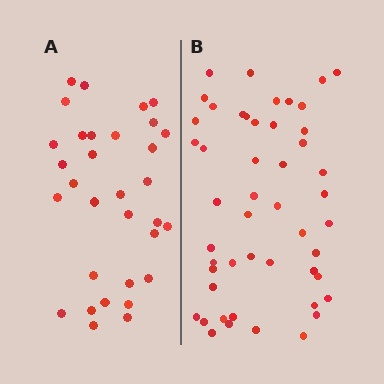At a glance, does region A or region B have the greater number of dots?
Region B (the right region) has more dots.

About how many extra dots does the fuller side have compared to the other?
Region B has approximately 15 more dots than region A.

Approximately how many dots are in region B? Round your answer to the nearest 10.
About 50 dots. (The exact count is 49, which rounds to 50.)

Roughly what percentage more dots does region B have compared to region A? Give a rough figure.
About 55% more.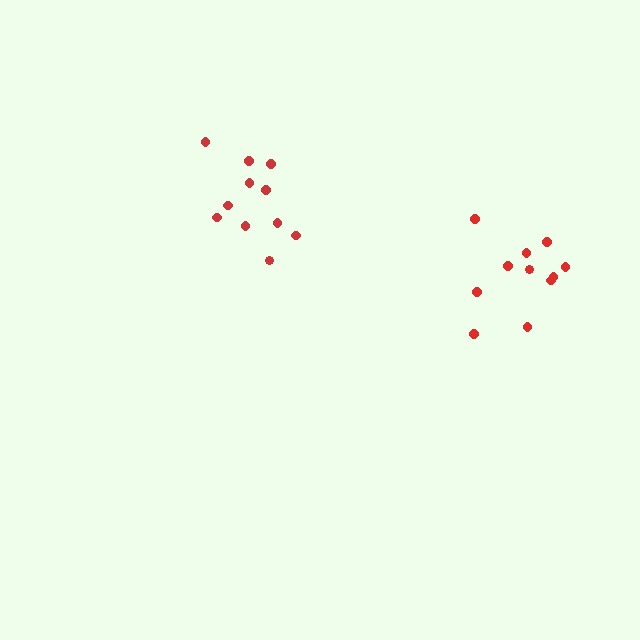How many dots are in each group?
Group 1: 11 dots, Group 2: 11 dots (22 total).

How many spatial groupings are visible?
There are 2 spatial groupings.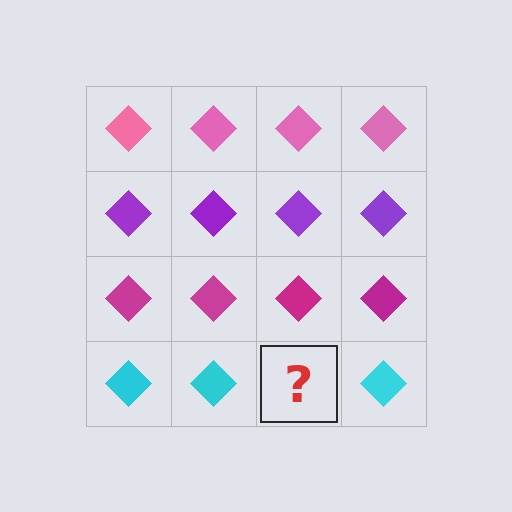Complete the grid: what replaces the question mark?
The question mark should be replaced with a cyan diamond.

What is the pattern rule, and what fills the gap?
The rule is that each row has a consistent color. The gap should be filled with a cyan diamond.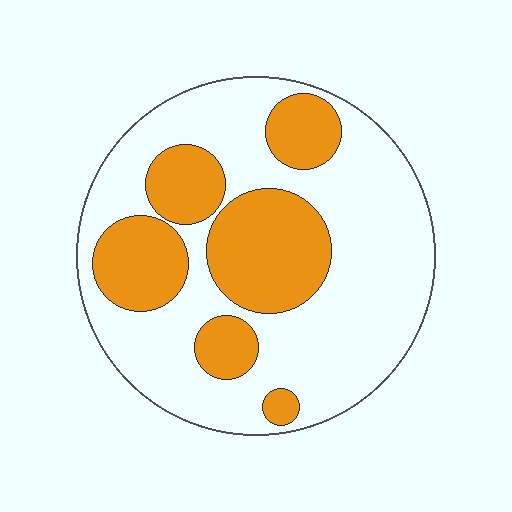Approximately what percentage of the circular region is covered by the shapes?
Approximately 35%.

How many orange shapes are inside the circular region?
6.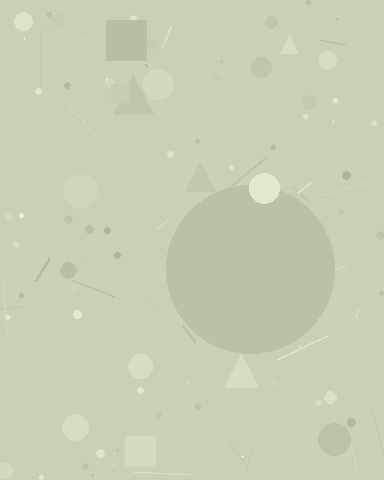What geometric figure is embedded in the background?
A circle is embedded in the background.